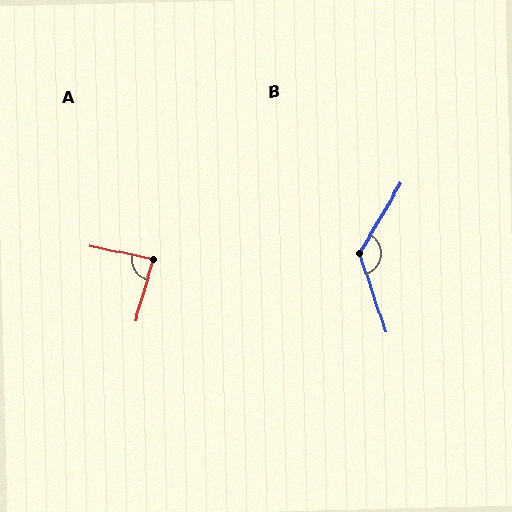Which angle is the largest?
B, at approximately 130 degrees.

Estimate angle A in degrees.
Approximately 86 degrees.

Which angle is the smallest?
A, at approximately 86 degrees.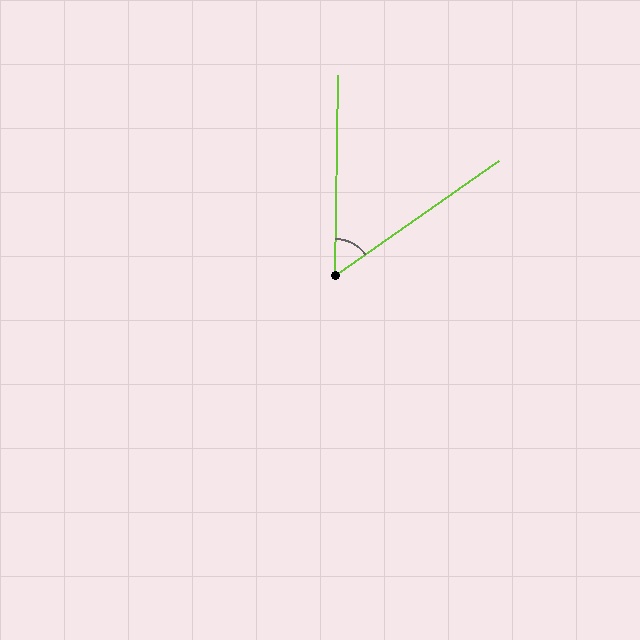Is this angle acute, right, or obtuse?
It is acute.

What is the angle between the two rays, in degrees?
Approximately 54 degrees.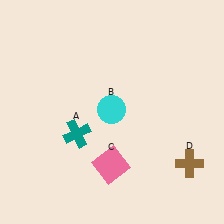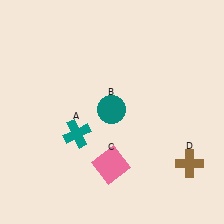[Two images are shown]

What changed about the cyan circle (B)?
In Image 1, B is cyan. In Image 2, it changed to teal.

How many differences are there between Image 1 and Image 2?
There is 1 difference between the two images.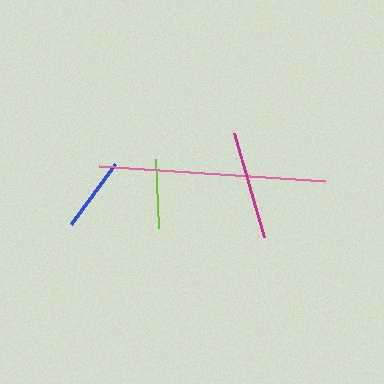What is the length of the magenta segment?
The magenta segment is approximately 109 pixels long.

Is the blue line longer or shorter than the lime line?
The blue line is longer than the lime line.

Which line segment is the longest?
The pink line is the longest at approximately 227 pixels.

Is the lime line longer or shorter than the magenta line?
The magenta line is longer than the lime line.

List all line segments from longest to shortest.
From longest to shortest: pink, magenta, blue, lime.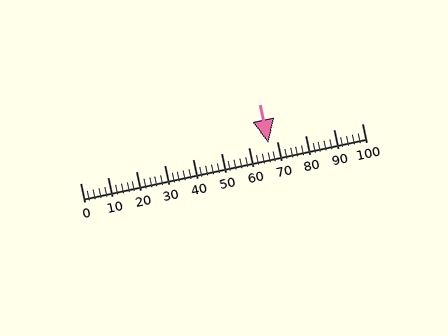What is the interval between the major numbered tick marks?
The major tick marks are spaced 10 units apart.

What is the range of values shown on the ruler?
The ruler shows values from 0 to 100.